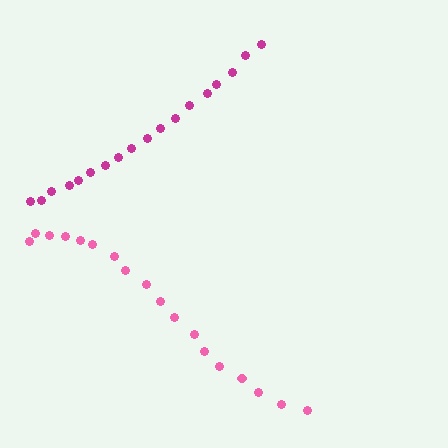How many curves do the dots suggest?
There are 2 distinct paths.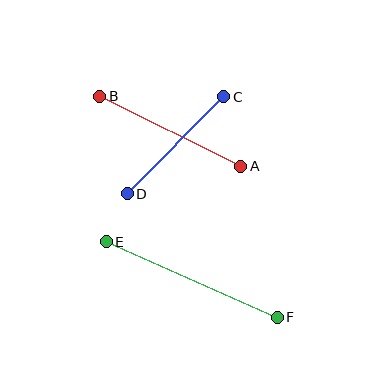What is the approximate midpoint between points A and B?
The midpoint is at approximately (170, 131) pixels.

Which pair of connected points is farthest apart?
Points E and F are farthest apart.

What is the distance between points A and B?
The distance is approximately 158 pixels.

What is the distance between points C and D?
The distance is approximately 137 pixels.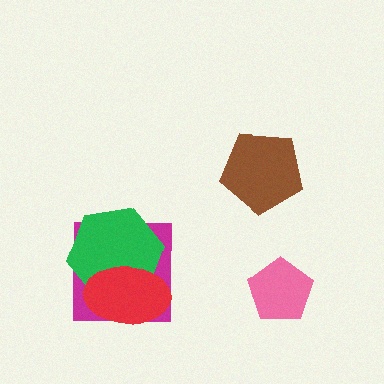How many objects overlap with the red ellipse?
2 objects overlap with the red ellipse.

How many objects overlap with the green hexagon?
2 objects overlap with the green hexagon.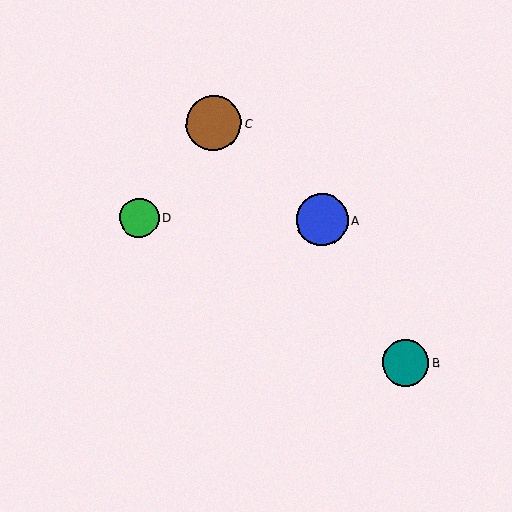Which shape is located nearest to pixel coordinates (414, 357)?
The teal circle (labeled B) at (406, 363) is nearest to that location.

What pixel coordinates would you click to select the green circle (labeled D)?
Click at (139, 218) to select the green circle D.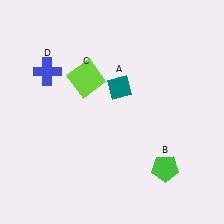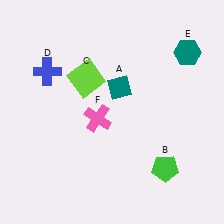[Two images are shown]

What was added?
A teal hexagon (E), a pink cross (F) were added in Image 2.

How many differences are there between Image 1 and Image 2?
There are 2 differences between the two images.